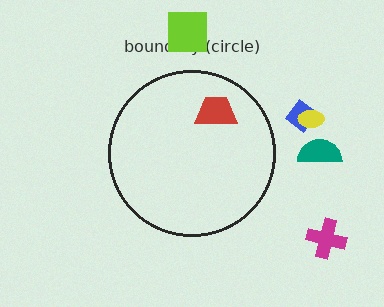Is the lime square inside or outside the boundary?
Outside.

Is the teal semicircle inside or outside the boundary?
Outside.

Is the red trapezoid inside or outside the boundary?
Inside.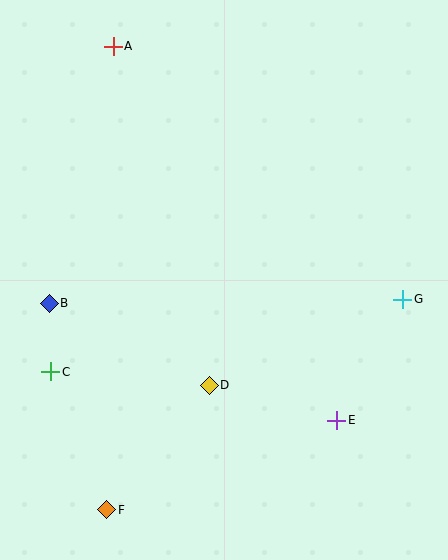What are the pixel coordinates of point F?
Point F is at (107, 510).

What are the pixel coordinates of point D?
Point D is at (209, 385).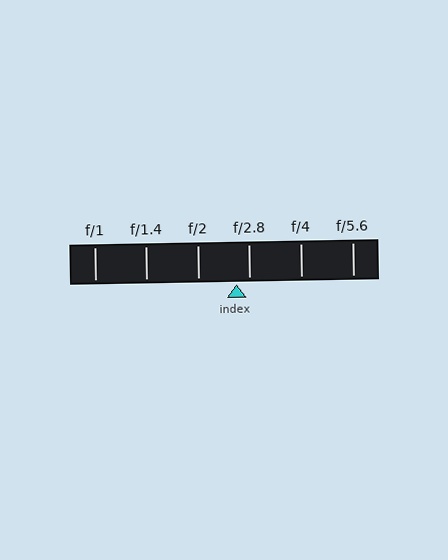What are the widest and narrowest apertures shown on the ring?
The widest aperture shown is f/1 and the narrowest is f/5.6.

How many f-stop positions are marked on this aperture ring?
There are 6 f-stop positions marked.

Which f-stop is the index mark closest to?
The index mark is closest to f/2.8.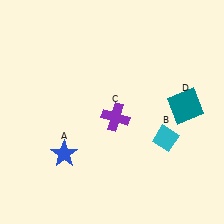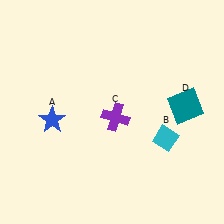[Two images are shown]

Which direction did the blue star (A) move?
The blue star (A) moved up.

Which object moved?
The blue star (A) moved up.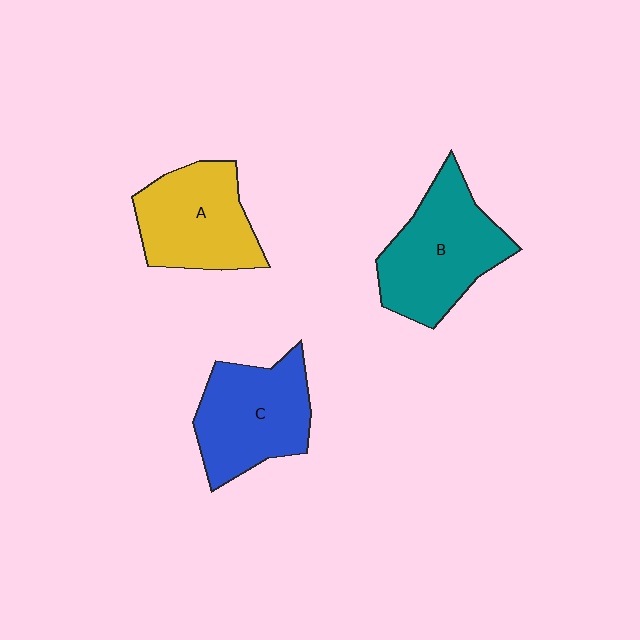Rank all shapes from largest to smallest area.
From largest to smallest: B (teal), C (blue), A (yellow).